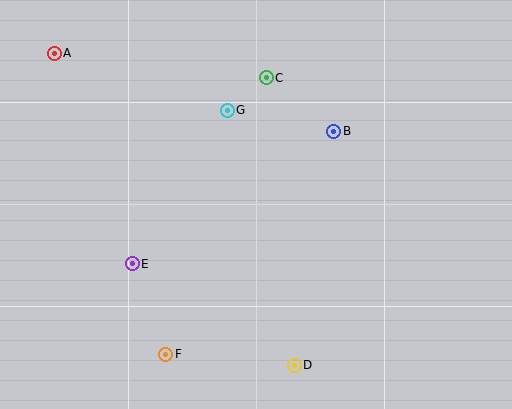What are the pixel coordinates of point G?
Point G is at (227, 110).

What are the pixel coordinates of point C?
Point C is at (266, 78).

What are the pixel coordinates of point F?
Point F is at (166, 354).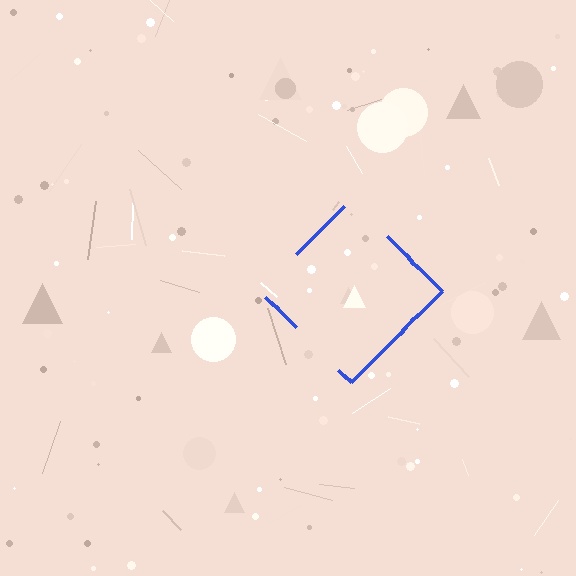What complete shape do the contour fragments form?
The contour fragments form a diamond.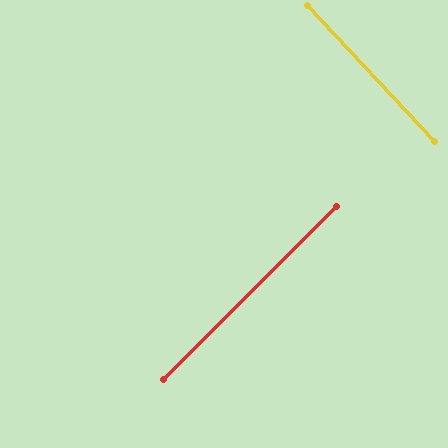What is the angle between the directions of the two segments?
Approximately 88 degrees.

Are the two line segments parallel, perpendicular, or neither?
Perpendicular — they meet at approximately 88°.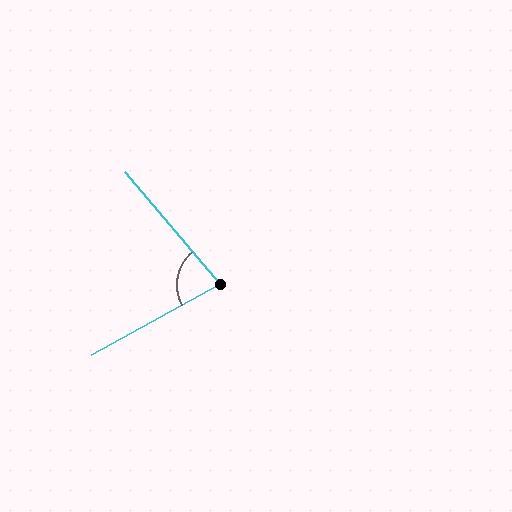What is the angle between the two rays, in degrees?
Approximately 78 degrees.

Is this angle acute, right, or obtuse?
It is acute.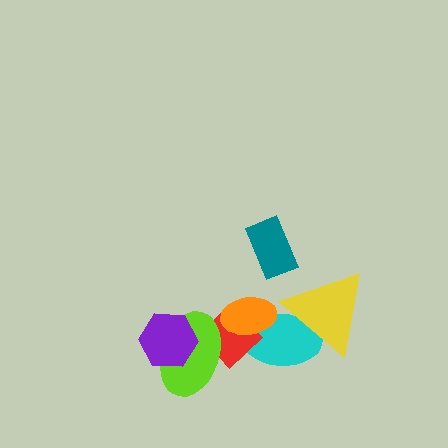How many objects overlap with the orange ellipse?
2 objects overlap with the orange ellipse.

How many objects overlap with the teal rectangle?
0 objects overlap with the teal rectangle.